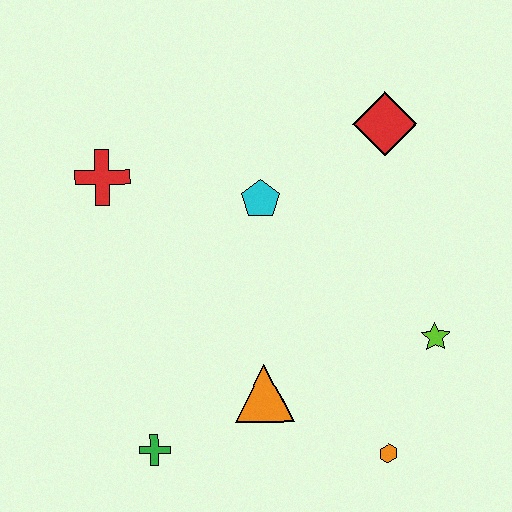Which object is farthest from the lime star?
The red cross is farthest from the lime star.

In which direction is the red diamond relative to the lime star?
The red diamond is above the lime star.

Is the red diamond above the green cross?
Yes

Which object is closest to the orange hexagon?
The lime star is closest to the orange hexagon.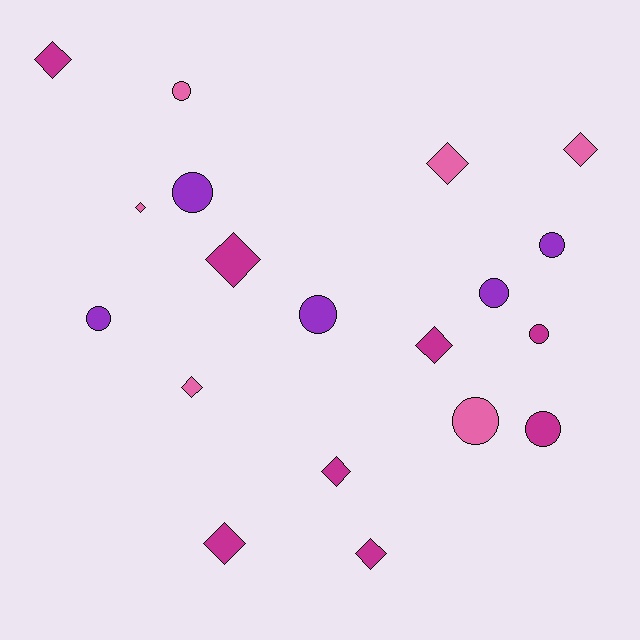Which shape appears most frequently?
Diamond, with 10 objects.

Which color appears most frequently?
Magenta, with 8 objects.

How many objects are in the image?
There are 19 objects.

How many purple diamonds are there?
There are no purple diamonds.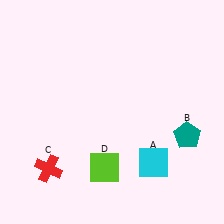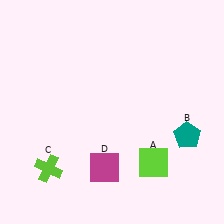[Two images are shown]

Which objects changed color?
A changed from cyan to lime. C changed from red to lime. D changed from lime to magenta.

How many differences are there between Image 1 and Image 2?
There are 3 differences between the two images.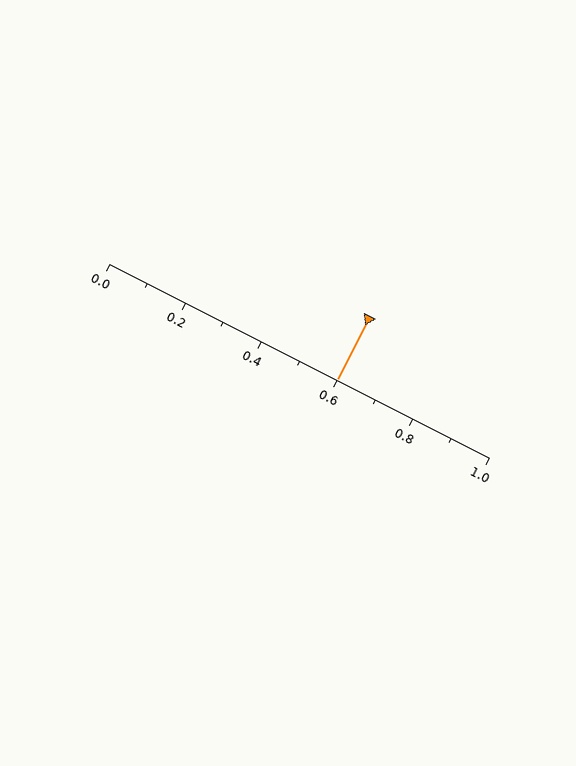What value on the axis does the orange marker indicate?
The marker indicates approximately 0.6.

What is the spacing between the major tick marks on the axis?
The major ticks are spaced 0.2 apart.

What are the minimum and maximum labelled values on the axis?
The axis runs from 0.0 to 1.0.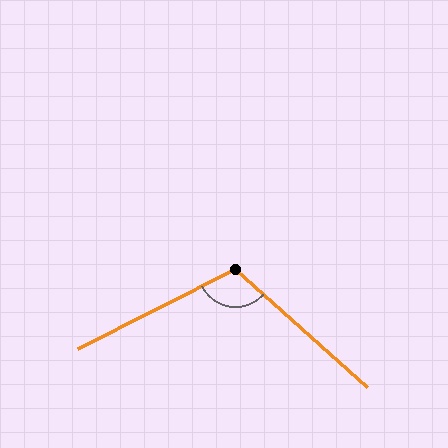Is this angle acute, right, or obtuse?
It is obtuse.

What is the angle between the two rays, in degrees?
Approximately 111 degrees.